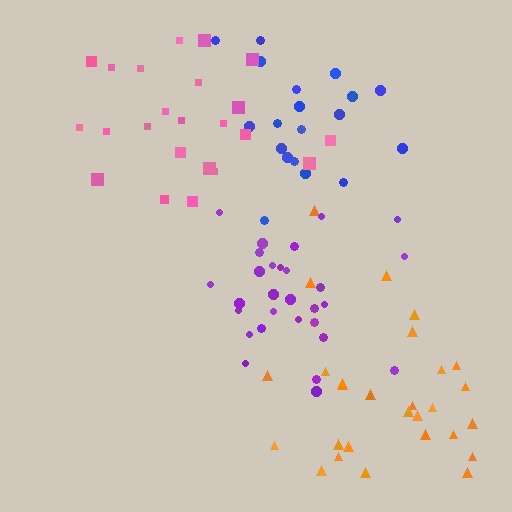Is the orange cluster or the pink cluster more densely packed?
Pink.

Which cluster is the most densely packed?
Purple.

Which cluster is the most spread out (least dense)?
Orange.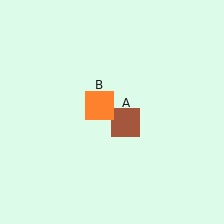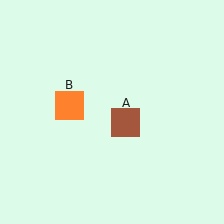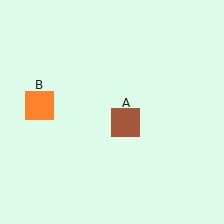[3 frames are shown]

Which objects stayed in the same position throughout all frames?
Brown square (object A) remained stationary.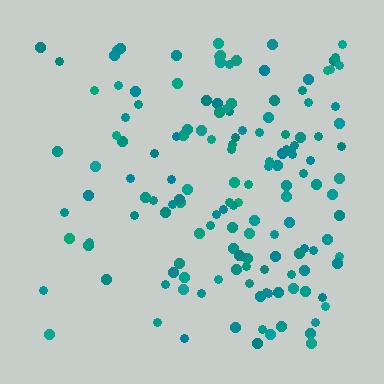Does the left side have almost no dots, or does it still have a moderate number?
Still a moderate number, just noticeably fewer than the right.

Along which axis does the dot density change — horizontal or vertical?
Horizontal.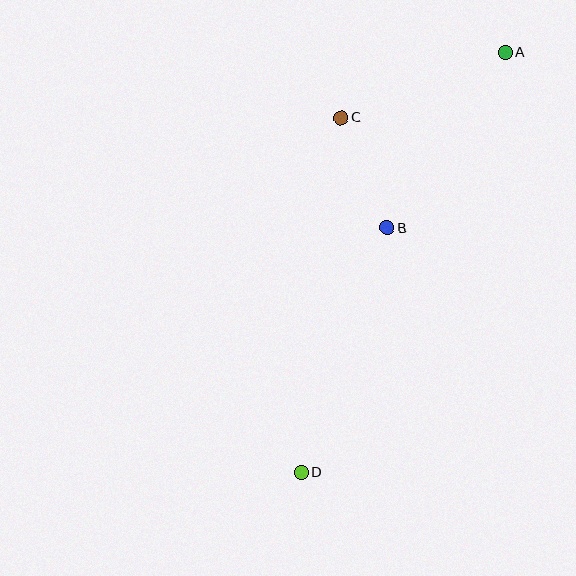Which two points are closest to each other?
Points B and C are closest to each other.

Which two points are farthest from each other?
Points A and D are farthest from each other.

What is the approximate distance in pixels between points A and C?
The distance between A and C is approximately 176 pixels.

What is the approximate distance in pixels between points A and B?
The distance between A and B is approximately 211 pixels.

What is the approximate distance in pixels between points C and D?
The distance between C and D is approximately 357 pixels.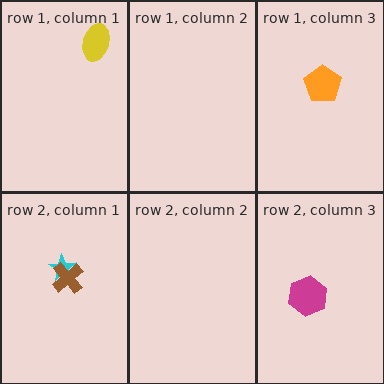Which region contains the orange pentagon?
The row 1, column 3 region.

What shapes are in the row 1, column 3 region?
The orange pentagon.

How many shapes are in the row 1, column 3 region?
1.